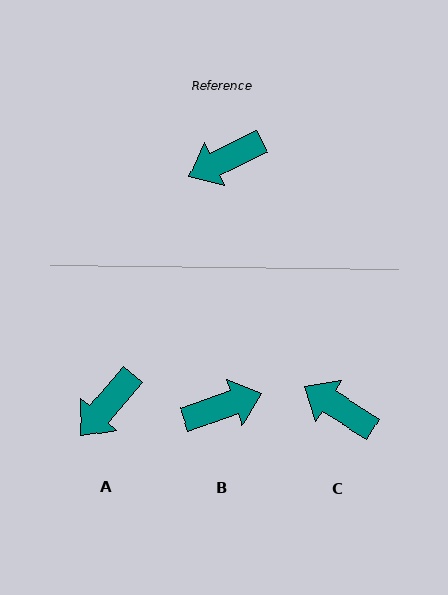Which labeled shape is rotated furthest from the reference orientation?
B, about 173 degrees away.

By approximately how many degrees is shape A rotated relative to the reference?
Approximately 24 degrees counter-clockwise.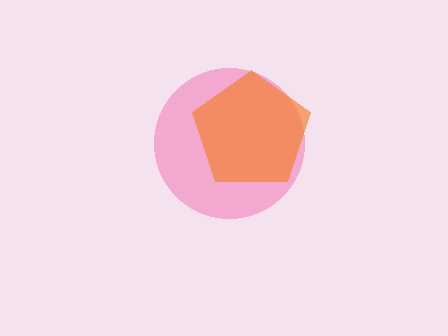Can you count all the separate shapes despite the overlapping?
Yes, there are 2 separate shapes.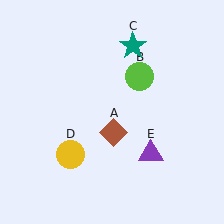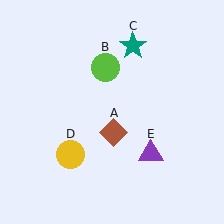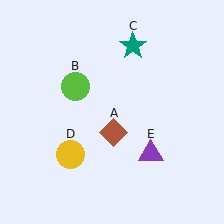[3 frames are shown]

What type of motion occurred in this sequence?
The lime circle (object B) rotated counterclockwise around the center of the scene.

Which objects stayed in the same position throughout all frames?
Brown diamond (object A) and teal star (object C) and yellow circle (object D) and purple triangle (object E) remained stationary.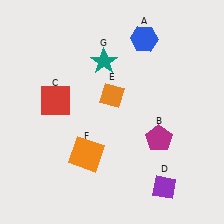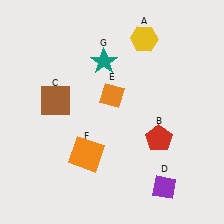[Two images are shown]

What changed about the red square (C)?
In Image 1, C is red. In Image 2, it changed to brown.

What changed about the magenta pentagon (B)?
In Image 1, B is magenta. In Image 2, it changed to red.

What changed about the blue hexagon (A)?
In Image 1, A is blue. In Image 2, it changed to yellow.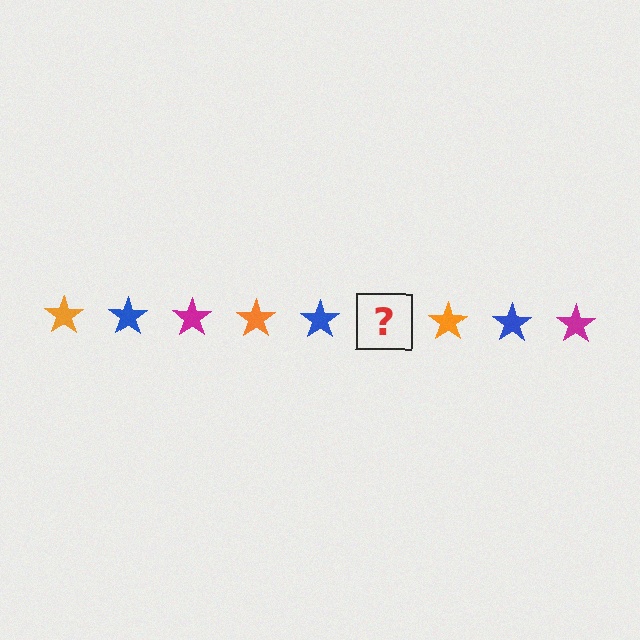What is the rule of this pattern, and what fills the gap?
The rule is that the pattern cycles through orange, blue, magenta stars. The gap should be filled with a magenta star.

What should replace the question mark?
The question mark should be replaced with a magenta star.